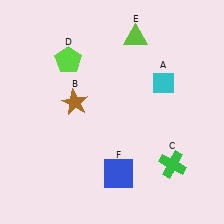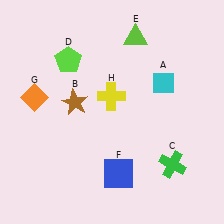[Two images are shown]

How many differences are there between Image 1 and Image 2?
There are 2 differences between the two images.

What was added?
An orange diamond (G), a yellow cross (H) were added in Image 2.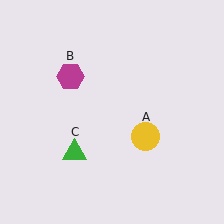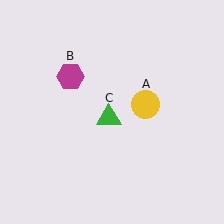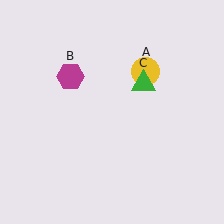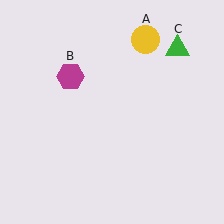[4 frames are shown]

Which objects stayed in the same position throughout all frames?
Magenta hexagon (object B) remained stationary.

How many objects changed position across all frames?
2 objects changed position: yellow circle (object A), green triangle (object C).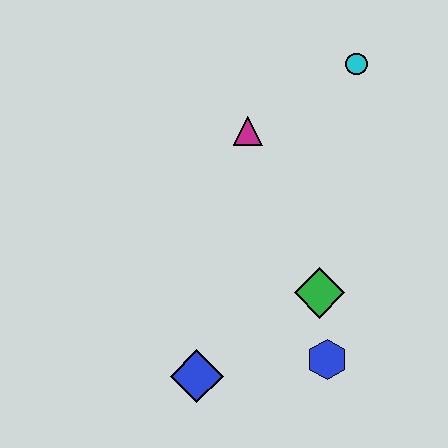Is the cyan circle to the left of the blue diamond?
No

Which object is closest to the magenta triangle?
The cyan circle is closest to the magenta triangle.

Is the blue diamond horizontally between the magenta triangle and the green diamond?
No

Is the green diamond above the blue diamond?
Yes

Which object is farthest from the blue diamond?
The cyan circle is farthest from the blue diamond.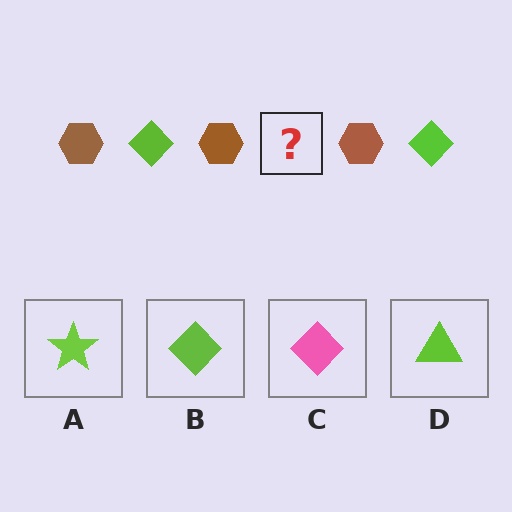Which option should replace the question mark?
Option B.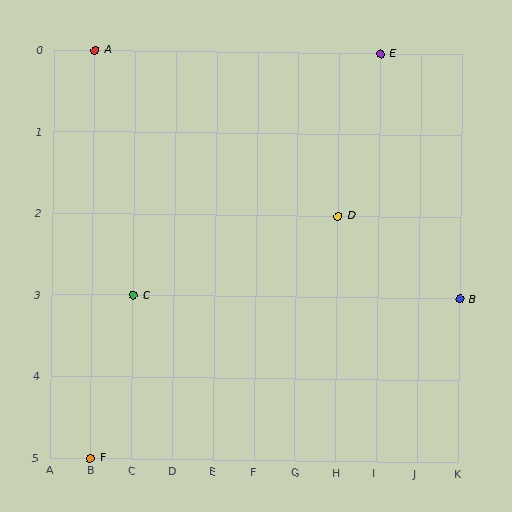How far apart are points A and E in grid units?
Points A and E are 7 columns apart.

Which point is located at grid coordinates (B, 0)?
Point A is at (B, 0).